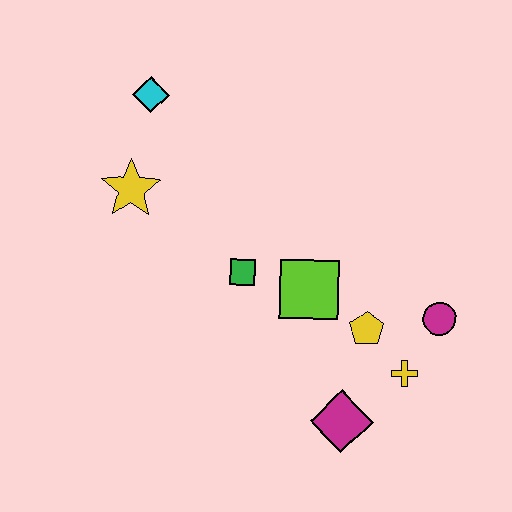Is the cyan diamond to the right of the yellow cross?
No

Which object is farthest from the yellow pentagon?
The cyan diamond is farthest from the yellow pentagon.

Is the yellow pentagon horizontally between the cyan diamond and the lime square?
No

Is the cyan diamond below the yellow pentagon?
No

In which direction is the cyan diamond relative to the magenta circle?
The cyan diamond is to the left of the magenta circle.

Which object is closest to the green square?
The lime square is closest to the green square.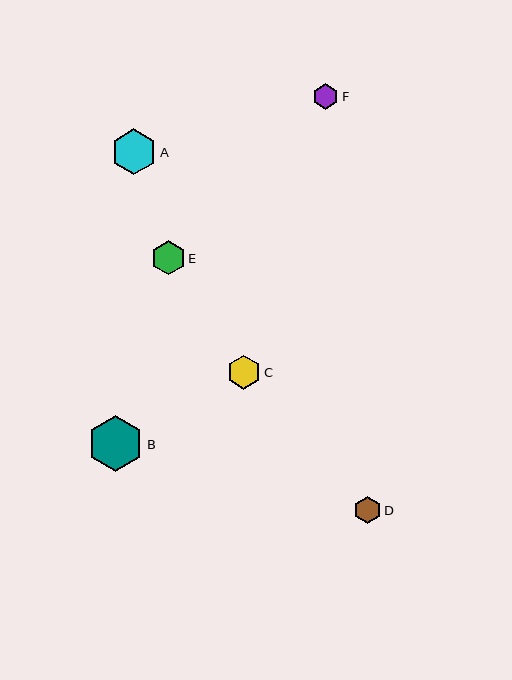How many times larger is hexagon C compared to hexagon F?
Hexagon C is approximately 1.3 times the size of hexagon F.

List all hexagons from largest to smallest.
From largest to smallest: B, A, C, E, D, F.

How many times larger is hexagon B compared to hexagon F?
Hexagon B is approximately 2.2 times the size of hexagon F.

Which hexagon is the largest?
Hexagon B is the largest with a size of approximately 56 pixels.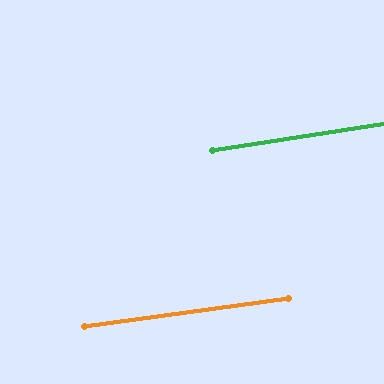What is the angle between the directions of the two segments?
Approximately 1 degree.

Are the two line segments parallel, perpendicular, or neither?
Parallel — their directions differ by only 0.9°.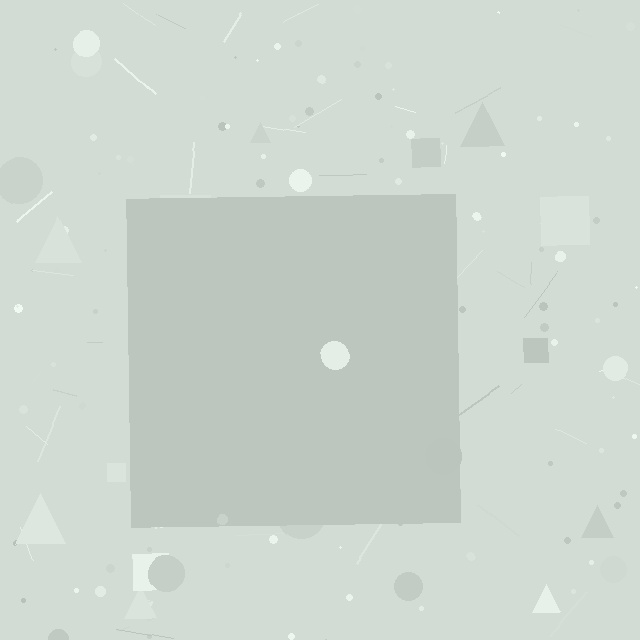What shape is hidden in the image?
A square is hidden in the image.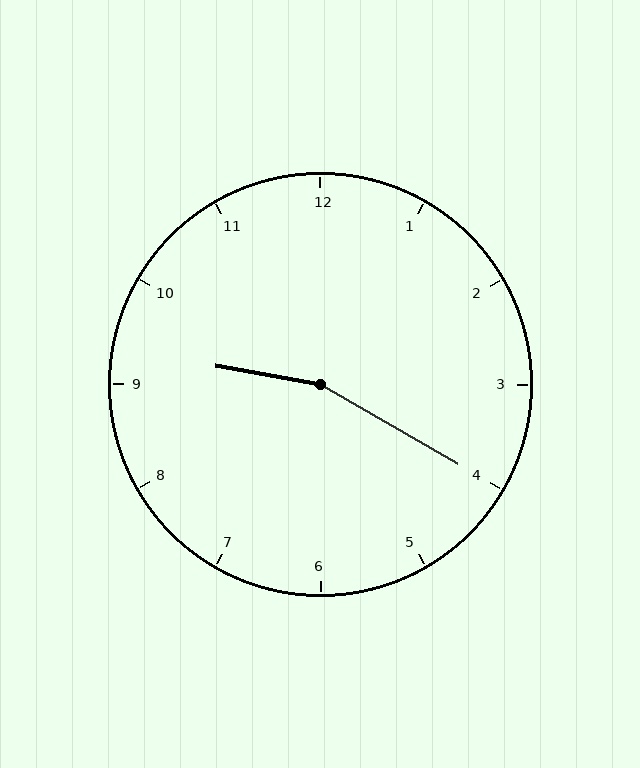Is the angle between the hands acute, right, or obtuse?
It is obtuse.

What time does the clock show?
9:20.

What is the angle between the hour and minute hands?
Approximately 160 degrees.